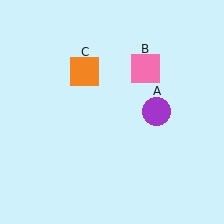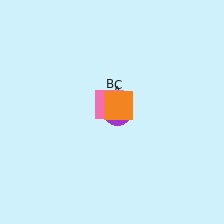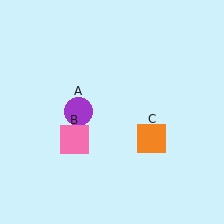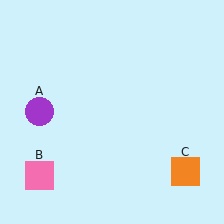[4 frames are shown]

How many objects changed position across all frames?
3 objects changed position: purple circle (object A), pink square (object B), orange square (object C).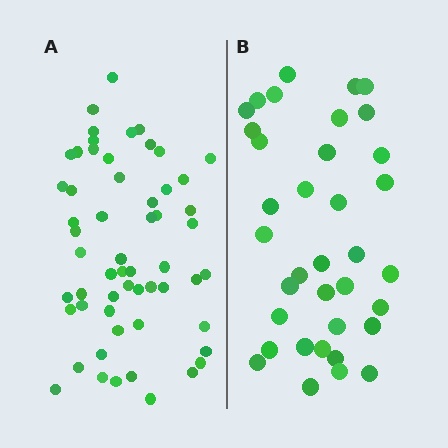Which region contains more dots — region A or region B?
Region A (the left region) has more dots.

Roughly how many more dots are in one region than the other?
Region A has approximately 20 more dots than region B.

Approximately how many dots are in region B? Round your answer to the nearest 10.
About 40 dots. (The exact count is 36, which rounds to 40.)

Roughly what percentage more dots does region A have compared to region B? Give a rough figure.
About 60% more.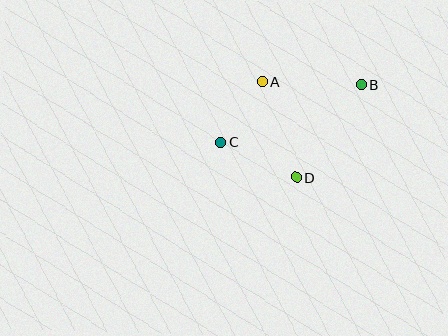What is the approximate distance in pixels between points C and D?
The distance between C and D is approximately 83 pixels.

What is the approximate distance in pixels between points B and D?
The distance between B and D is approximately 113 pixels.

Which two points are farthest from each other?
Points B and C are farthest from each other.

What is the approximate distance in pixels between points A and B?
The distance between A and B is approximately 99 pixels.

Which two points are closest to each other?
Points A and C are closest to each other.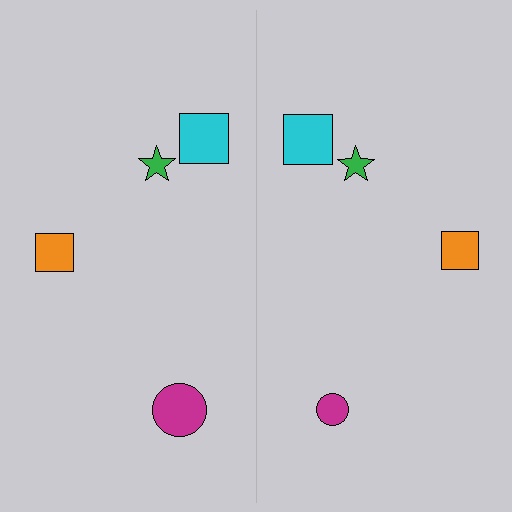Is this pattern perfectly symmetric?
No, the pattern is not perfectly symmetric. The magenta circle on the right side has a different size than its mirror counterpart.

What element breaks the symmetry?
The magenta circle on the right side has a different size than its mirror counterpart.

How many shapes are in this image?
There are 8 shapes in this image.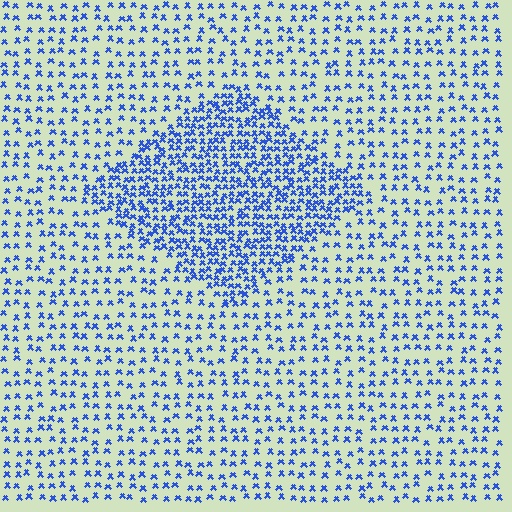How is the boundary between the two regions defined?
The boundary is defined by a change in element density (approximately 2.3x ratio). All elements are the same color, size, and shape.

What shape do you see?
I see a diamond.